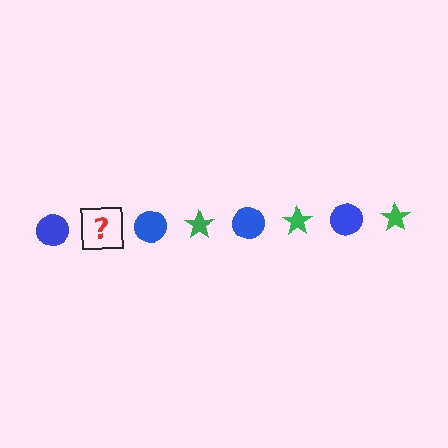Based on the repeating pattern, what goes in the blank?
The blank should be a green star.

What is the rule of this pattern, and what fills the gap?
The rule is that the pattern alternates between blue circle and green star. The gap should be filled with a green star.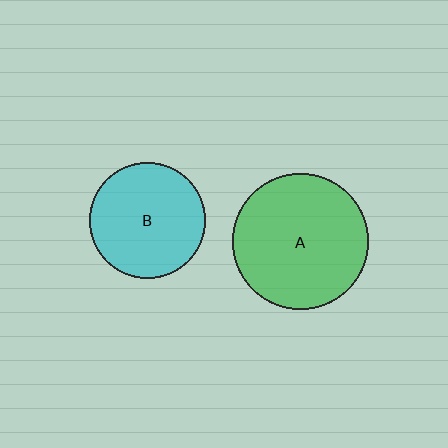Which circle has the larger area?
Circle A (green).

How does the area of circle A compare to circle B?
Approximately 1.4 times.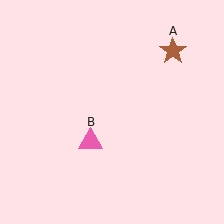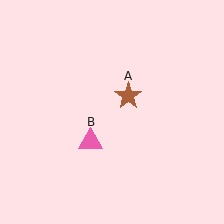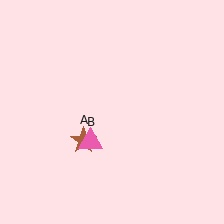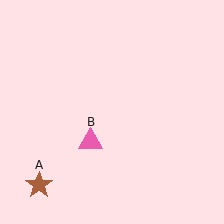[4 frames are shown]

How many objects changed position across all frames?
1 object changed position: brown star (object A).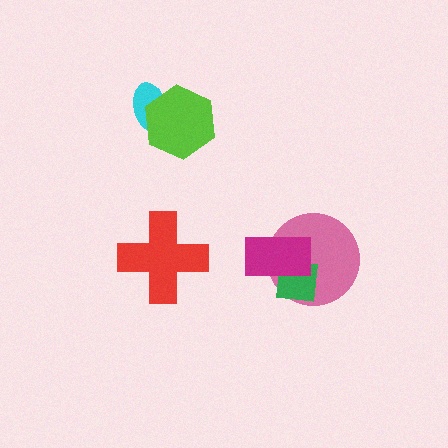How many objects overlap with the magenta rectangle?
2 objects overlap with the magenta rectangle.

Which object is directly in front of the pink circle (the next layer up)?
The green square is directly in front of the pink circle.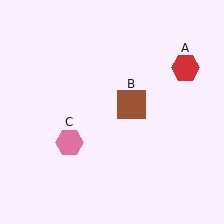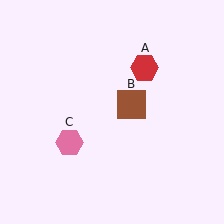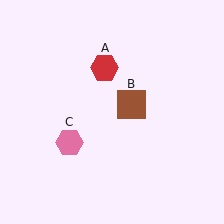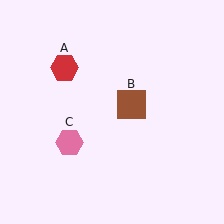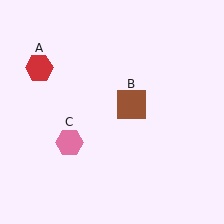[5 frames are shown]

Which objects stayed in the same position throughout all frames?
Brown square (object B) and pink hexagon (object C) remained stationary.